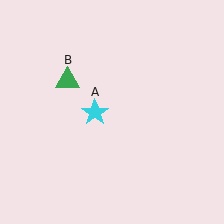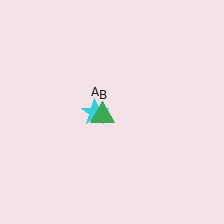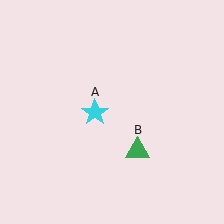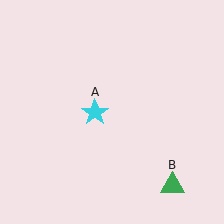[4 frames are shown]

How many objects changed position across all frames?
1 object changed position: green triangle (object B).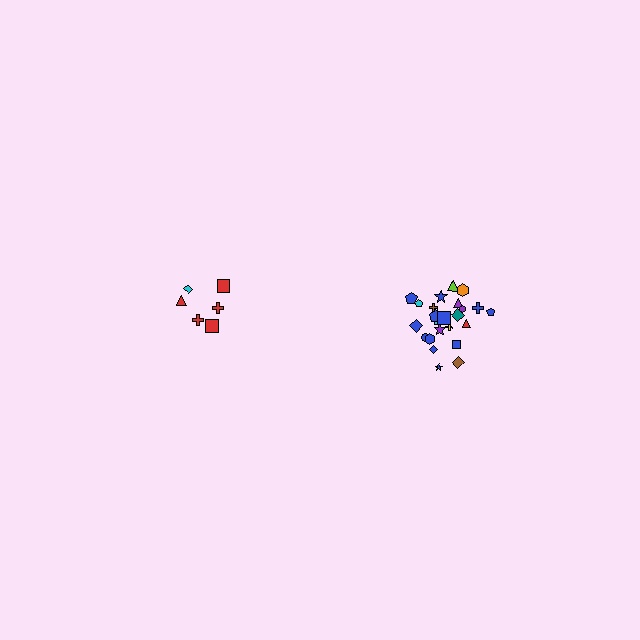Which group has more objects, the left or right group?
The right group.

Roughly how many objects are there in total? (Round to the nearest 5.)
Roughly 30 objects in total.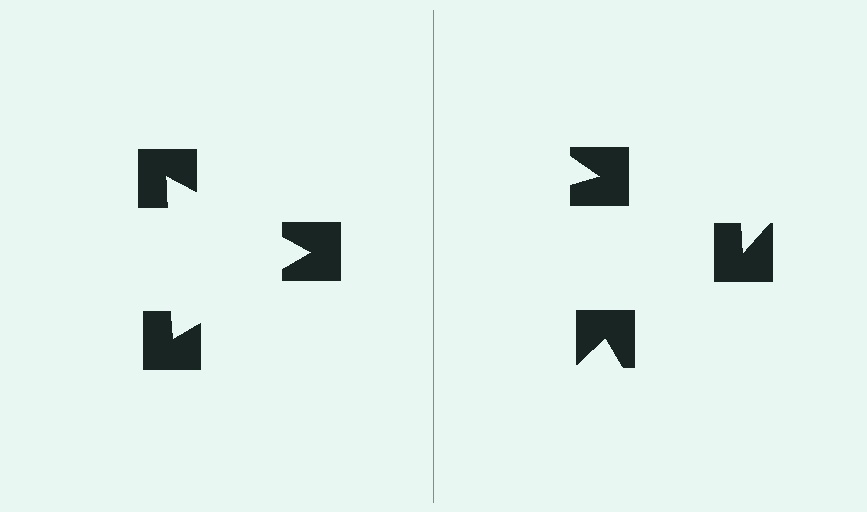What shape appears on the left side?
An illusory triangle.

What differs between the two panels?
The notched squares are positioned identically on both sides; only the wedge orientations differ. On the left they align to a triangle; on the right they are misaligned.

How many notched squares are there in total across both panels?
6 — 3 on each side.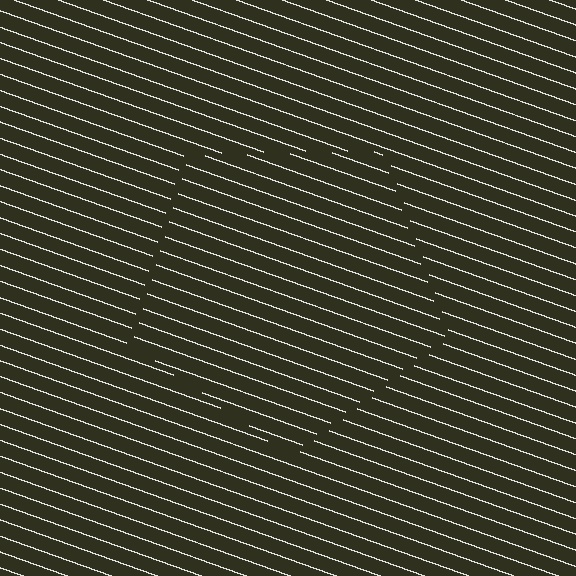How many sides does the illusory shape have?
5 sides — the line-ends trace a pentagon.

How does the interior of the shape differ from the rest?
The interior of the shape contains the same grating, shifted by half a period — the contour is defined by the phase discontinuity where line-ends from the inner and outer gratings abut.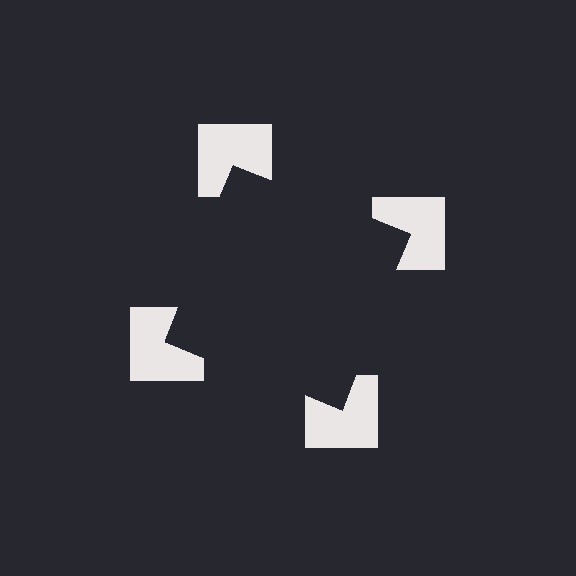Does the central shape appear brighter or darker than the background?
It typically appears slightly darker than the background, even though no actual brightness change is drawn.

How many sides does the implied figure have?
4 sides.